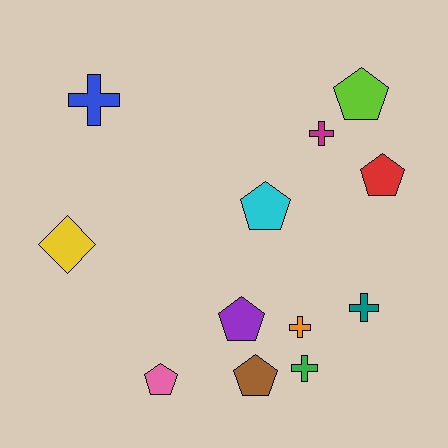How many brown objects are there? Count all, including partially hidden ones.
There is 1 brown object.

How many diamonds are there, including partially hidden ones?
There is 1 diamond.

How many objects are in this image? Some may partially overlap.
There are 12 objects.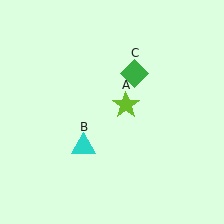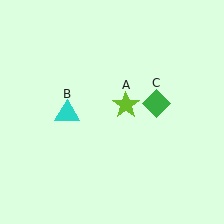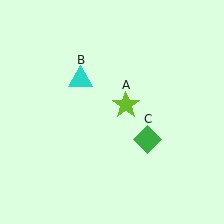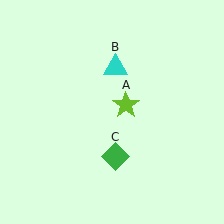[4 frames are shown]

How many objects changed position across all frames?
2 objects changed position: cyan triangle (object B), green diamond (object C).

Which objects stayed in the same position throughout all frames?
Lime star (object A) remained stationary.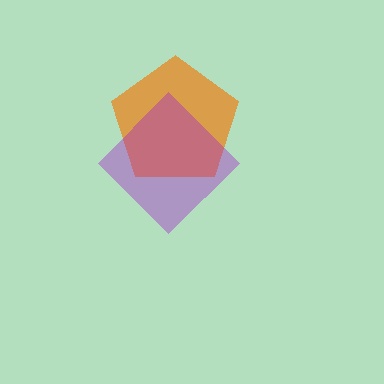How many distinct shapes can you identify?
There are 2 distinct shapes: an orange pentagon, a purple diamond.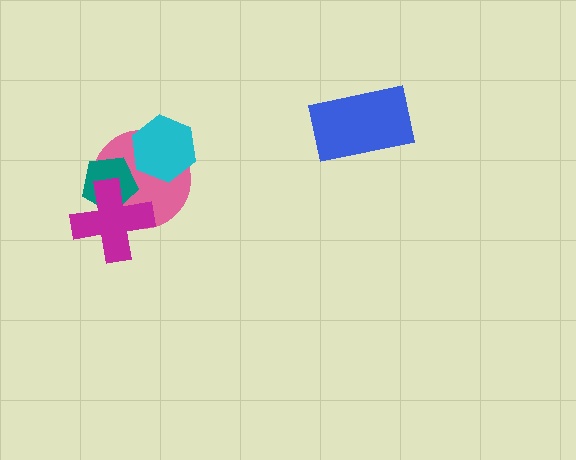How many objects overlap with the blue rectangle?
0 objects overlap with the blue rectangle.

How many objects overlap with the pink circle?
3 objects overlap with the pink circle.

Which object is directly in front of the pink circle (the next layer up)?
The teal pentagon is directly in front of the pink circle.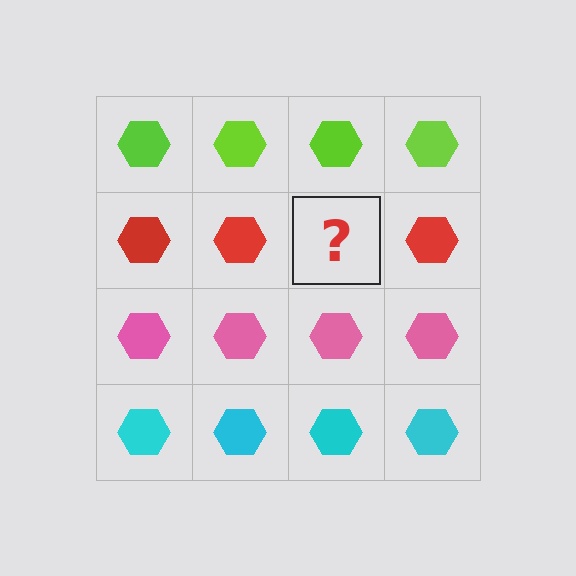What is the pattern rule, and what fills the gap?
The rule is that each row has a consistent color. The gap should be filled with a red hexagon.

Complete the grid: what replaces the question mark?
The question mark should be replaced with a red hexagon.